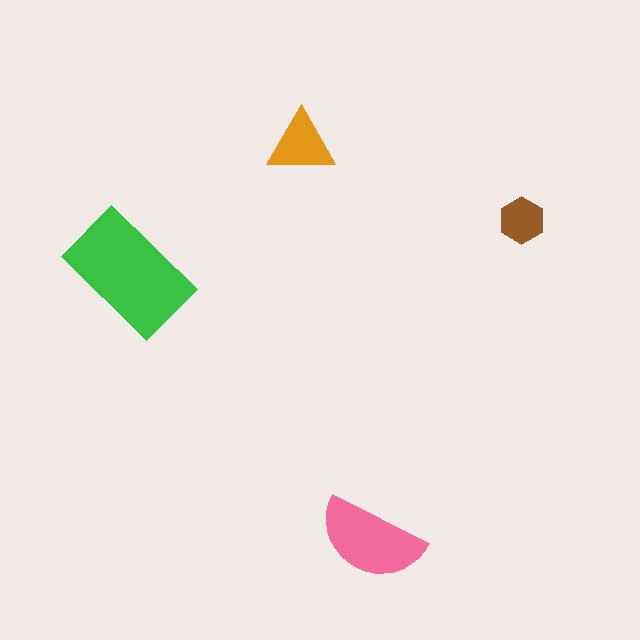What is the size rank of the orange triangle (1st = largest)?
3rd.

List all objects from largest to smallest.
The green rectangle, the pink semicircle, the orange triangle, the brown hexagon.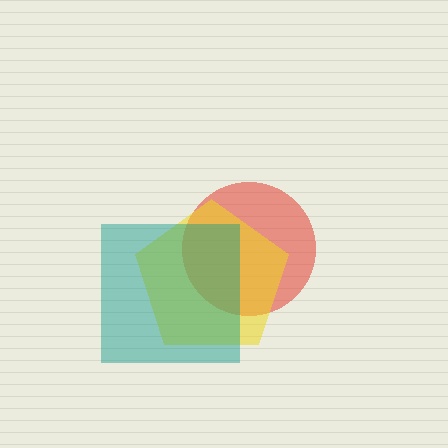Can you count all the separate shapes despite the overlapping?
Yes, there are 3 separate shapes.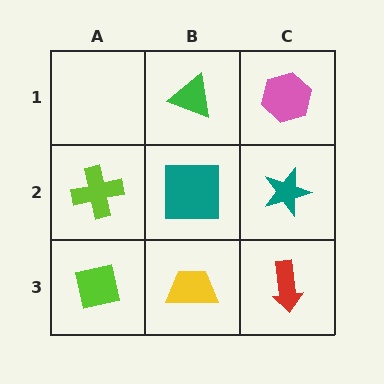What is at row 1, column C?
A pink hexagon.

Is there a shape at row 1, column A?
No, that cell is empty.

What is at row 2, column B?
A teal square.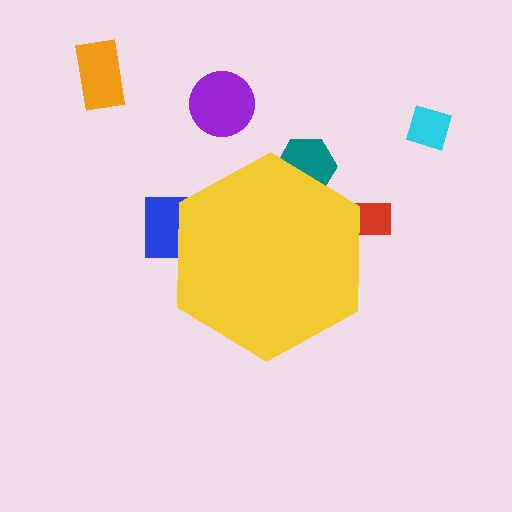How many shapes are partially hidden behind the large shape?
3 shapes are partially hidden.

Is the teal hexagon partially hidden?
Yes, the teal hexagon is partially hidden behind the yellow hexagon.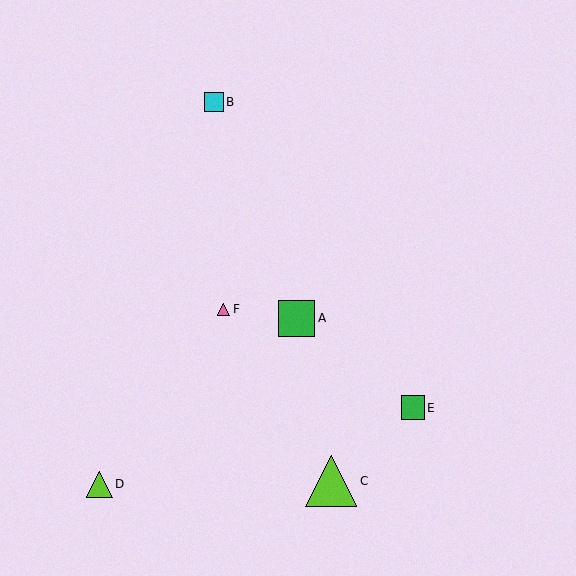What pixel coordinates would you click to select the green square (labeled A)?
Click at (297, 318) to select the green square A.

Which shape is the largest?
The lime triangle (labeled C) is the largest.